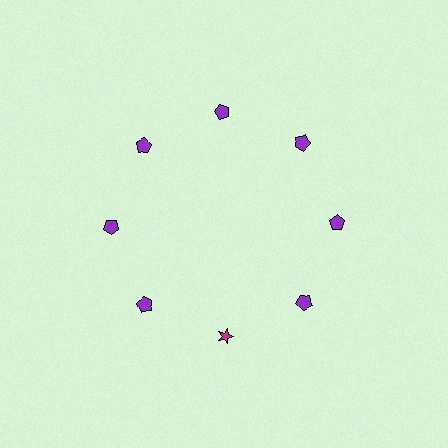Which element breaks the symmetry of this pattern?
The magenta star at roughly the 6 o'clock position breaks the symmetry. All other shapes are purple pentagons.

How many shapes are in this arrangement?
There are 8 shapes arranged in a ring pattern.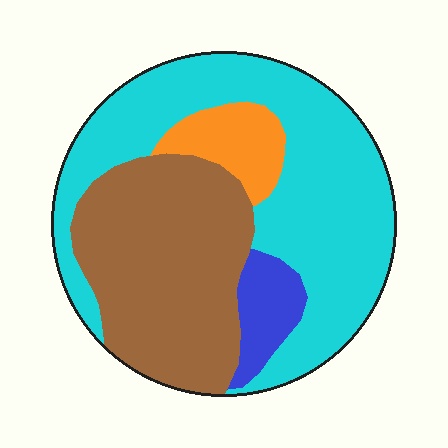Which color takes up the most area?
Cyan, at roughly 50%.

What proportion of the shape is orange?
Orange takes up less than a quarter of the shape.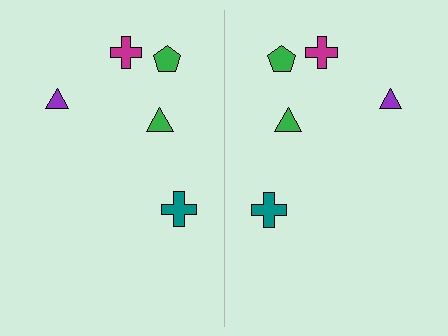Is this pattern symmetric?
Yes, this pattern has bilateral (reflection) symmetry.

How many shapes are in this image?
There are 10 shapes in this image.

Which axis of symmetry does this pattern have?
The pattern has a vertical axis of symmetry running through the center of the image.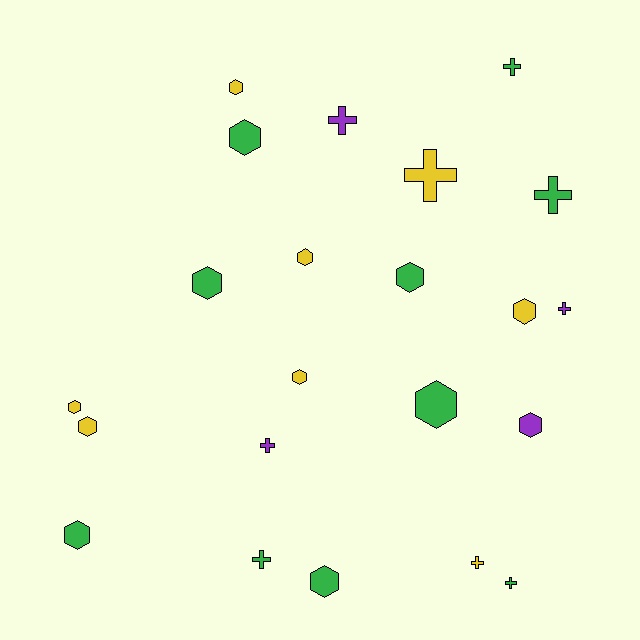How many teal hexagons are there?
There are no teal hexagons.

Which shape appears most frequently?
Hexagon, with 13 objects.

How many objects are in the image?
There are 22 objects.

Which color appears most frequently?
Green, with 10 objects.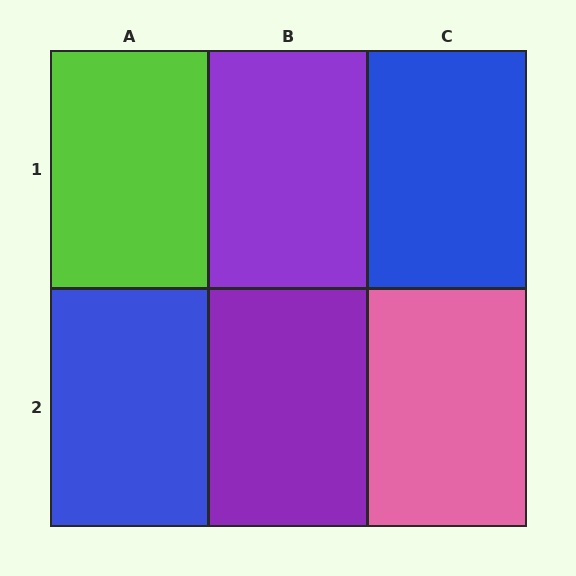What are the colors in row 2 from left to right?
Blue, purple, pink.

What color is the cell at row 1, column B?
Purple.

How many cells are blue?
2 cells are blue.